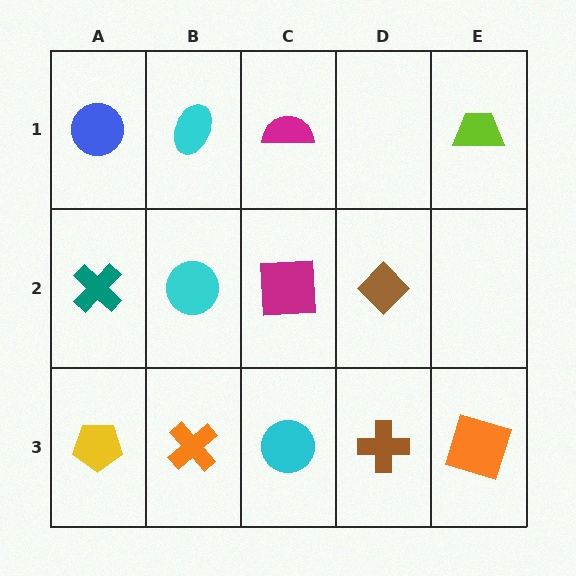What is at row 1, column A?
A blue circle.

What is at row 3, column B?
An orange cross.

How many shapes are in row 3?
5 shapes.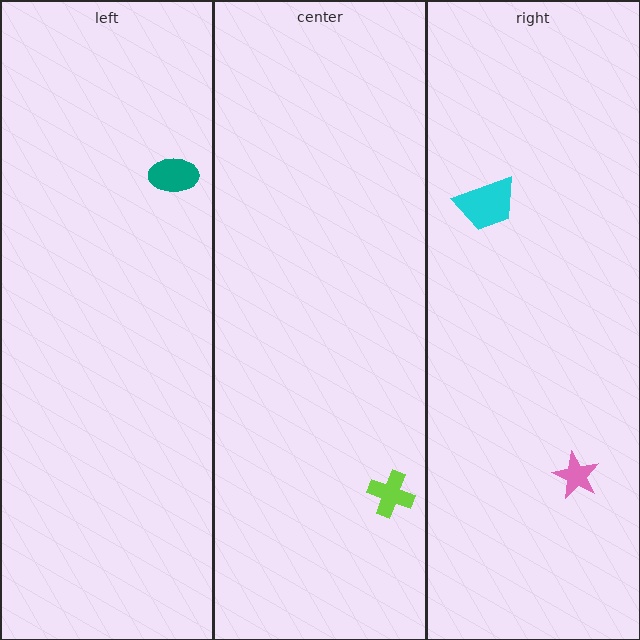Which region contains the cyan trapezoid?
The right region.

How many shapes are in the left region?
1.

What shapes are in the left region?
The teal ellipse.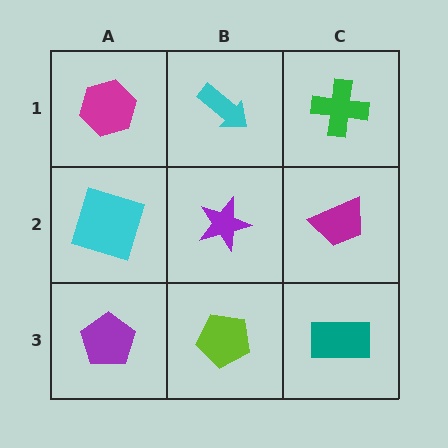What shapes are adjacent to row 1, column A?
A cyan square (row 2, column A), a cyan arrow (row 1, column B).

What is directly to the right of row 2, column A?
A purple star.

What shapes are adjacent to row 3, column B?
A purple star (row 2, column B), a purple pentagon (row 3, column A), a teal rectangle (row 3, column C).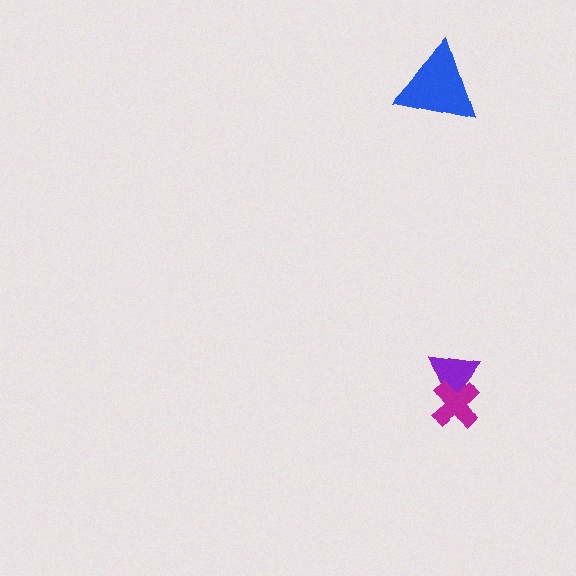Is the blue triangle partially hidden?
No, no other shape covers it.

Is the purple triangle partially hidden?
Yes, it is partially covered by another shape.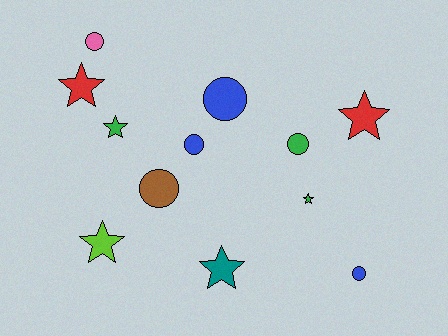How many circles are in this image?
There are 6 circles.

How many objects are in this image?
There are 12 objects.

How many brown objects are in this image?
There is 1 brown object.